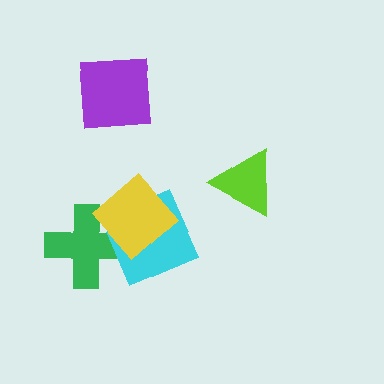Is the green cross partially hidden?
Yes, it is partially covered by another shape.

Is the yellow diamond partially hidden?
No, no other shape covers it.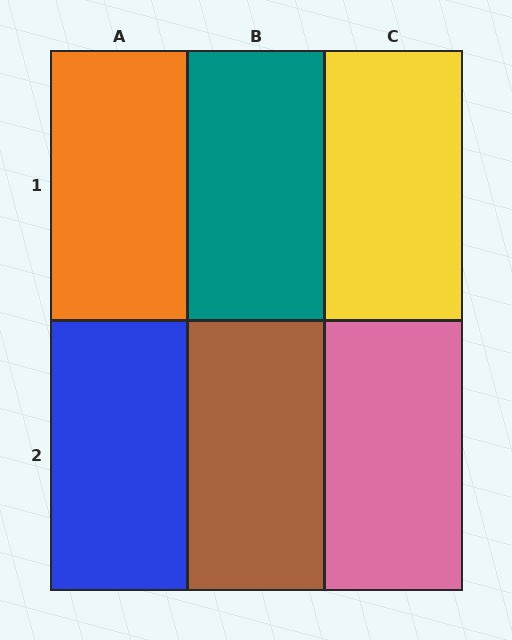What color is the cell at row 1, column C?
Yellow.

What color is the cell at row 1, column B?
Teal.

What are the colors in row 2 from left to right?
Blue, brown, pink.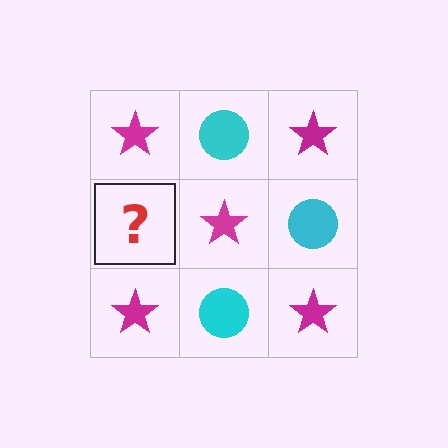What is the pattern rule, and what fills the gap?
The rule is that it alternates magenta star and cyan circle in a checkerboard pattern. The gap should be filled with a cyan circle.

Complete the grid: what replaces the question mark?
The question mark should be replaced with a cyan circle.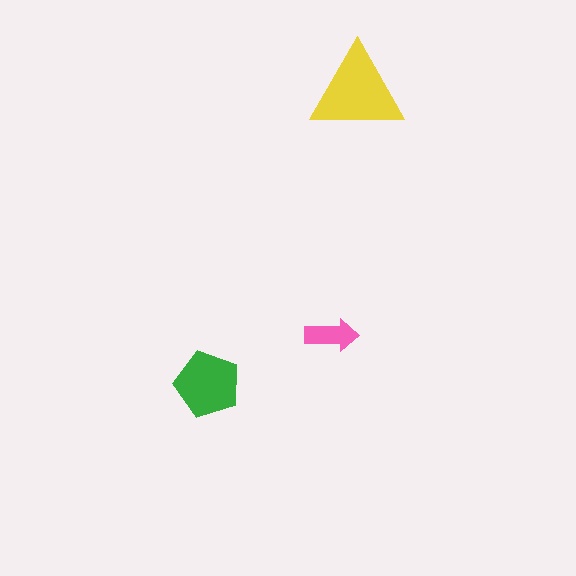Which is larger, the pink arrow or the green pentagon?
The green pentagon.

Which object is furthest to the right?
The yellow triangle is rightmost.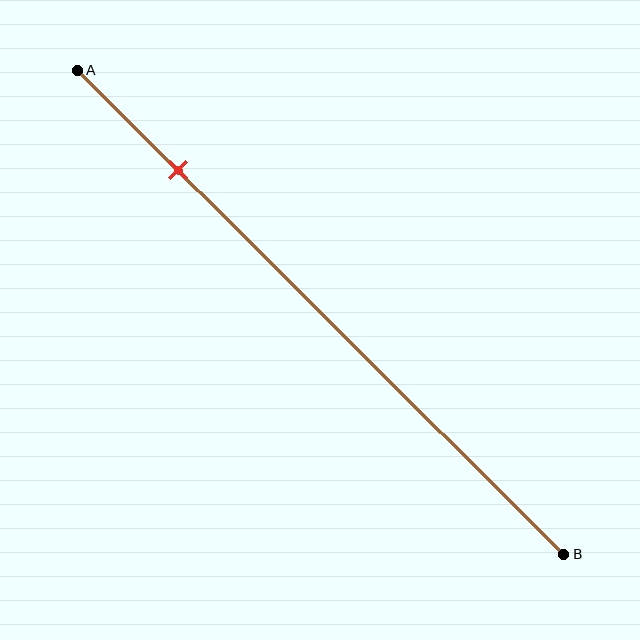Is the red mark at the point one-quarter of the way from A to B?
No, the mark is at about 20% from A, not at the 25% one-quarter point.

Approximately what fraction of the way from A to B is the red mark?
The red mark is approximately 20% of the way from A to B.